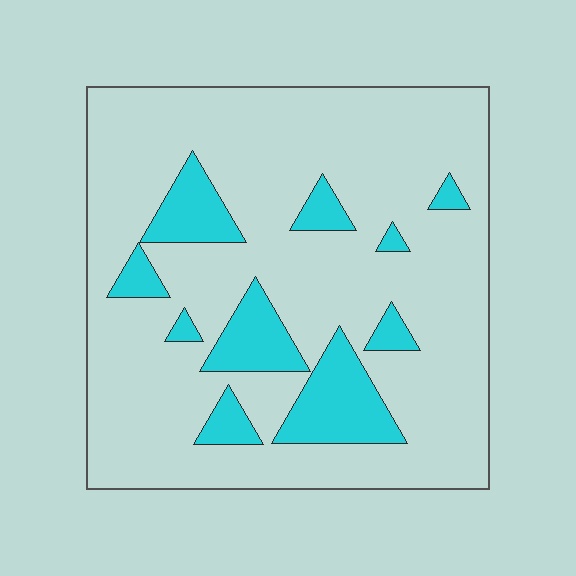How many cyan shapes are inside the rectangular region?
10.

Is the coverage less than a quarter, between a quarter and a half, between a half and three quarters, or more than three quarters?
Less than a quarter.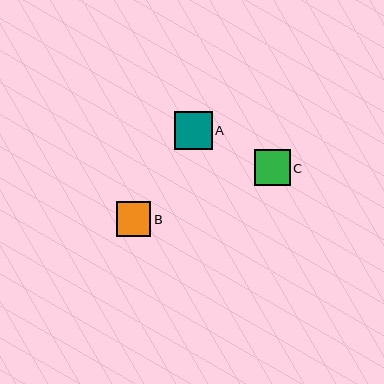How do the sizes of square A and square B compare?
Square A and square B are approximately the same size.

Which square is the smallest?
Square B is the smallest with a size of approximately 35 pixels.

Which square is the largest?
Square A is the largest with a size of approximately 38 pixels.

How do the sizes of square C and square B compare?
Square C and square B are approximately the same size.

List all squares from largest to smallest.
From largest to smallest: A, C, B.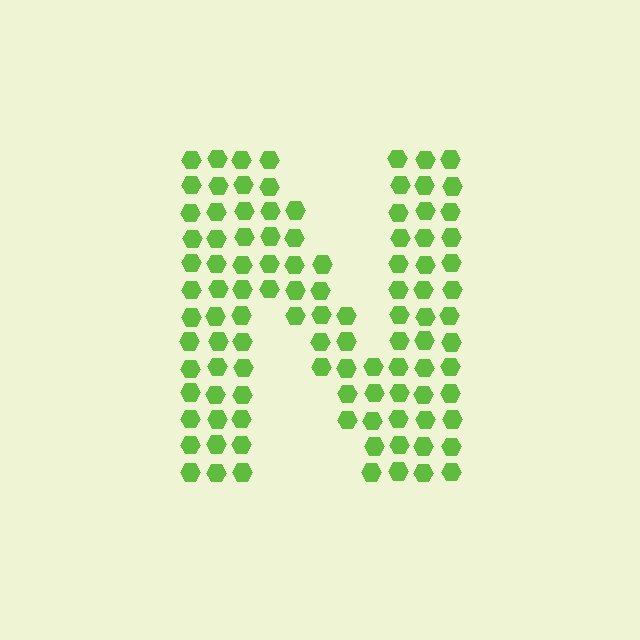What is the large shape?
The large shape is the letter N.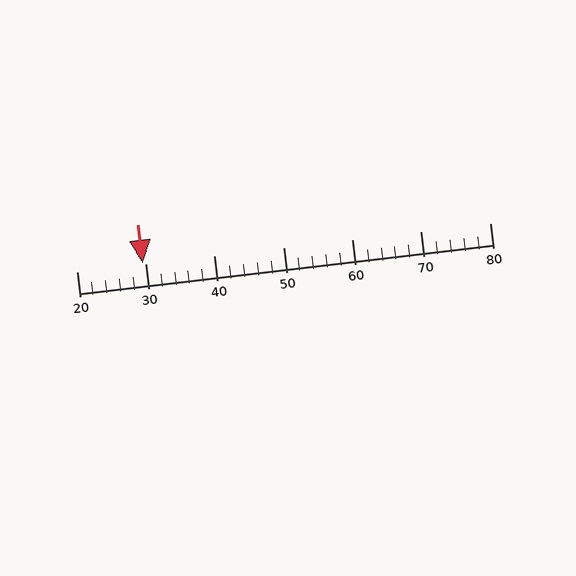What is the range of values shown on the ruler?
The ruler shows values from 20 to 80.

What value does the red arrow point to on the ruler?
The red arrow points to approximately 30.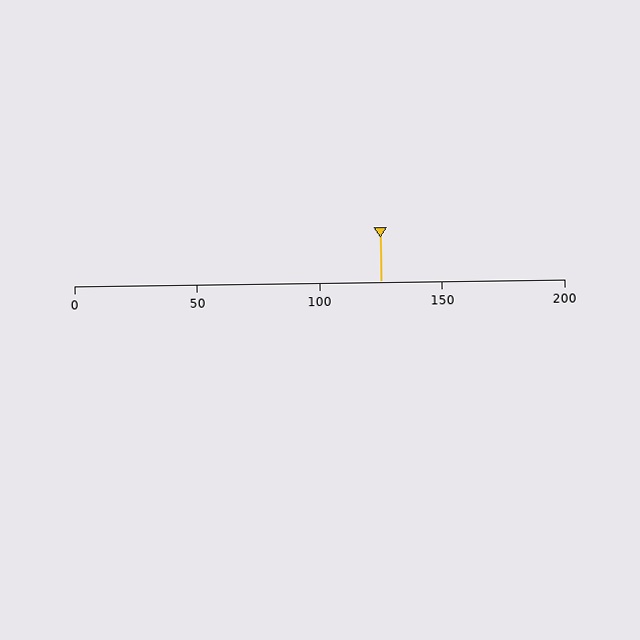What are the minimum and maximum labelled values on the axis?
The axis runs from 0 to 200.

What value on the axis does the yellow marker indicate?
The marker indicates approximately 125.